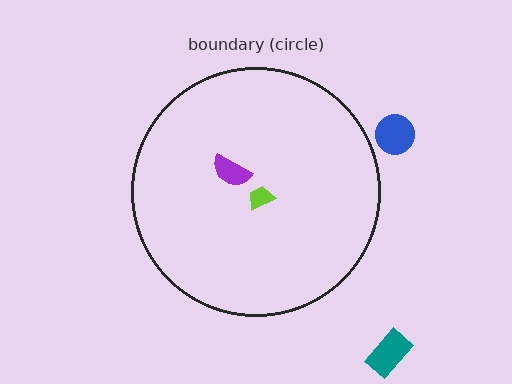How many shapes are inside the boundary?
2 inside, 2 outside.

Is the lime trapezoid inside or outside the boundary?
Inside.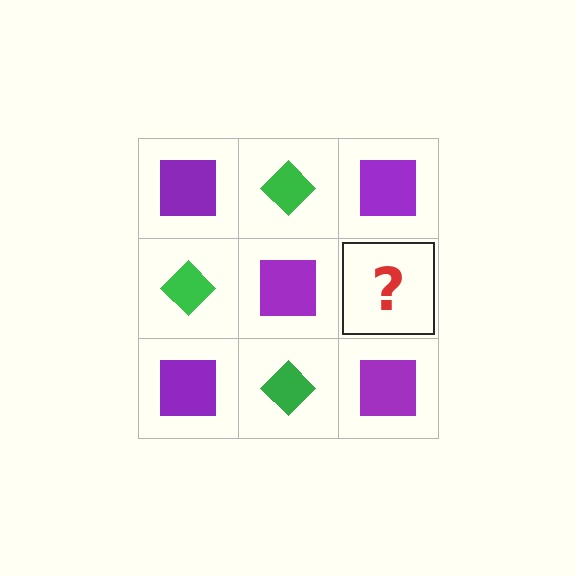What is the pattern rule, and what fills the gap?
The rule is that it alternates purple square and green diamond in a checkerboard pattern. The gap should be filled with a green diamond.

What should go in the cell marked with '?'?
The missing cell should contain a green diamond.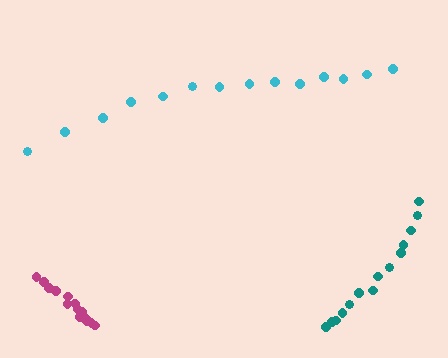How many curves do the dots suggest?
There are 3 distinct paths.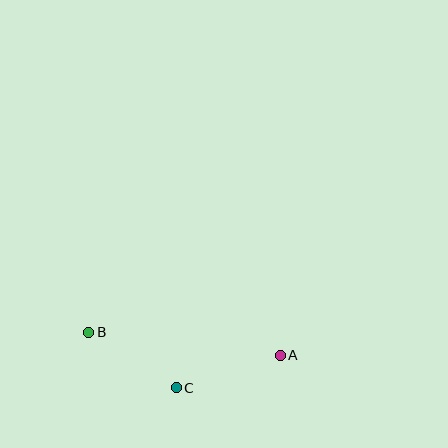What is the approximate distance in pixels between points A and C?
The distance between A and C is approximately 109 pixels.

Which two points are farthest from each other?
Points A and B are farthest from each other.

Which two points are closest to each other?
Points B and C are closest to each other.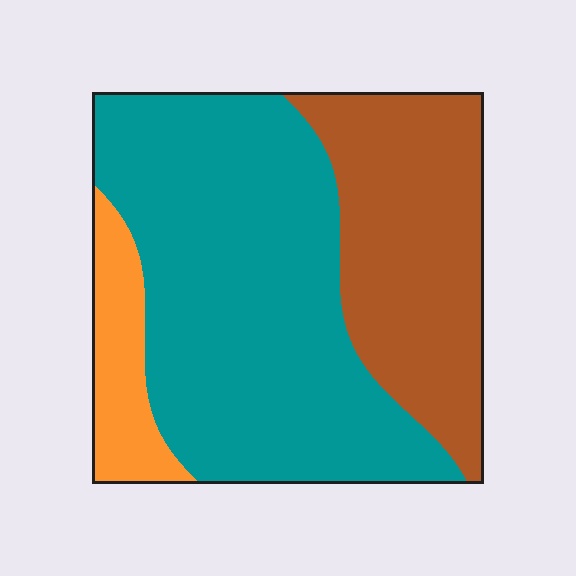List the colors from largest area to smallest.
From largest to smallest: teal, brown, orange.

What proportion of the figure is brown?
Brown covers 32% of the figure.